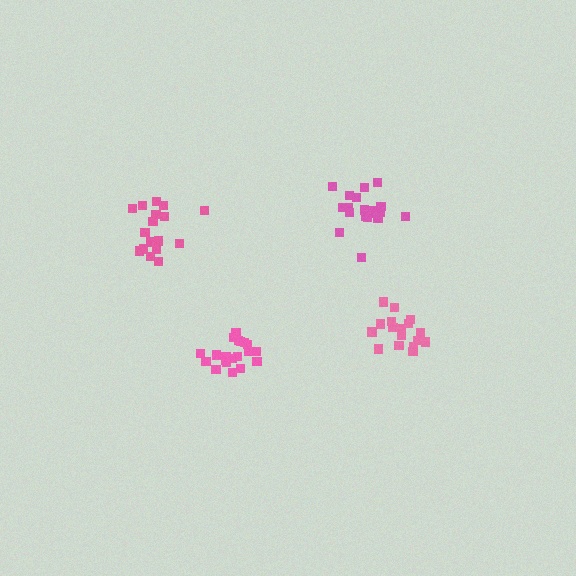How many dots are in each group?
Group 1: 17 dots, Group 2: 19 dots, Group 3: 18 dots, Group 4: 20 dots (74 total).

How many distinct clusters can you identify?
There are 4 distinct clusters.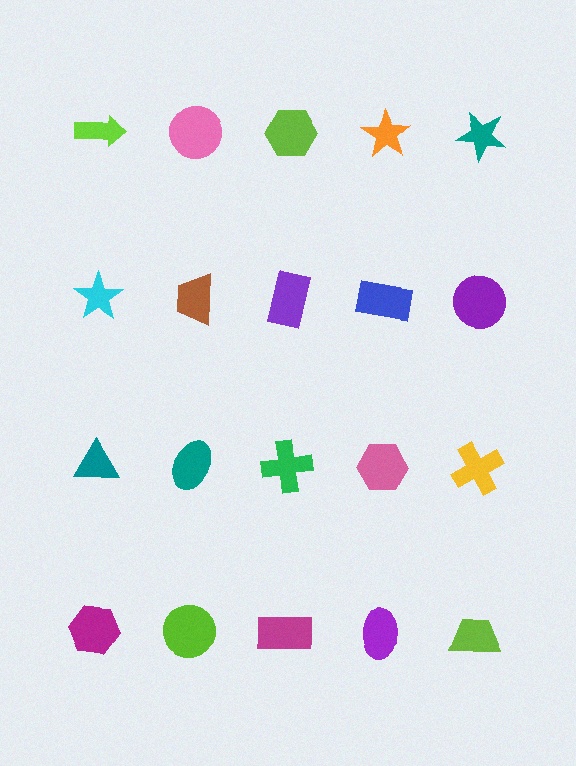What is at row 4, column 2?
A lime circle.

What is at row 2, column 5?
A purple circle.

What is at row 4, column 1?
A magenta hexagon.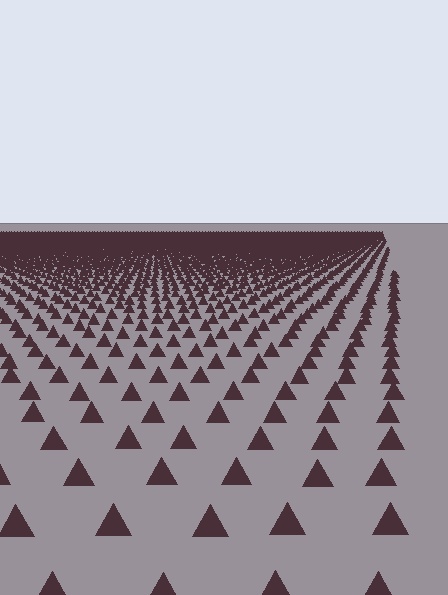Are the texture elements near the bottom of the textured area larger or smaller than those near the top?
Larger. Near the bottom, elements are closer to the viewer and appear at a bigger on-screen size.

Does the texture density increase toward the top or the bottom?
Density increases toward the top.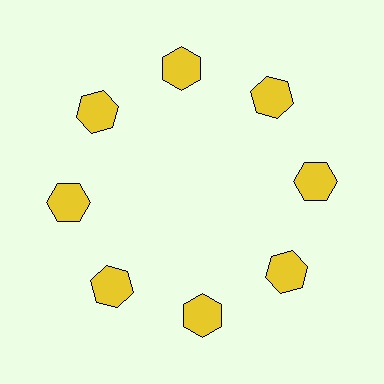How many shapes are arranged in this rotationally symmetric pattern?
There are 8 shapes, arranged in 8 groups of 1.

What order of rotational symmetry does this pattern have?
This pattern has 8-fold rotational symmetry.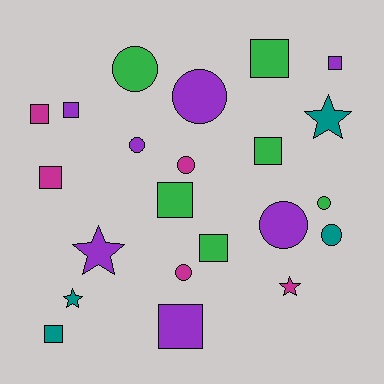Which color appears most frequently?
Purple, with 7 objects.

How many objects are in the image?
There are 22 objects.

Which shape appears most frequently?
Square, with 10 objects.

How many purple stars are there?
There is 1 purple star.